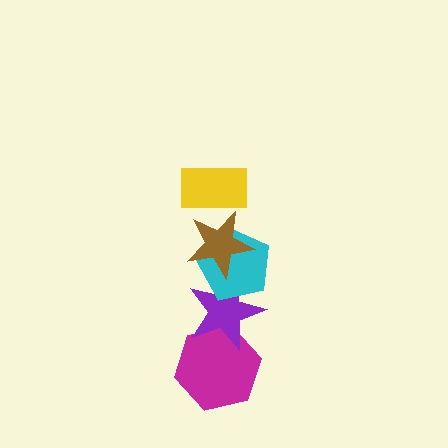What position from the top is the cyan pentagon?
The cyan pentagon is 3rd from the top.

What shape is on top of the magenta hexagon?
The purple star is on top of the magenta hexagon.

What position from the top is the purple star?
The purple star is 4th from the top.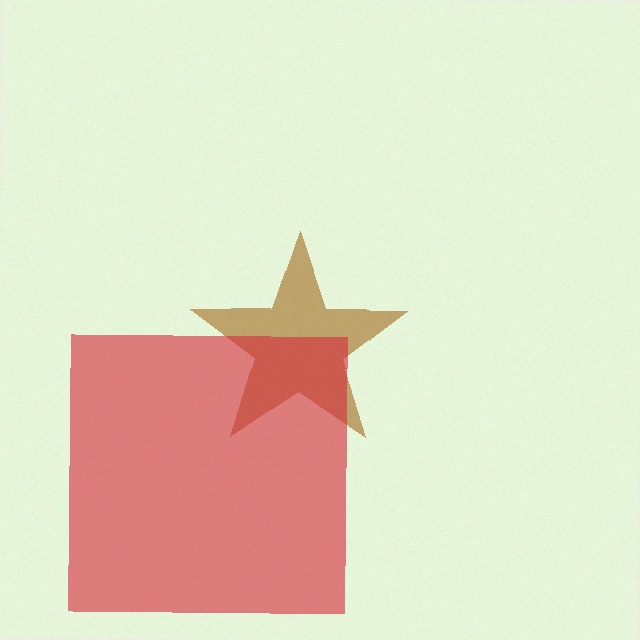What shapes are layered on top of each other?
The layered shapes are: a brown star, a red square.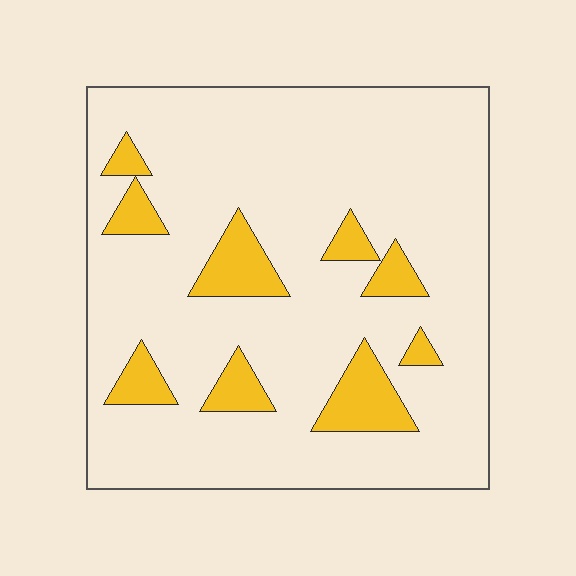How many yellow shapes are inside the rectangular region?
9.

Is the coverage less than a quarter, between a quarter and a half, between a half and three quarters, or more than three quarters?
Less than a quarter.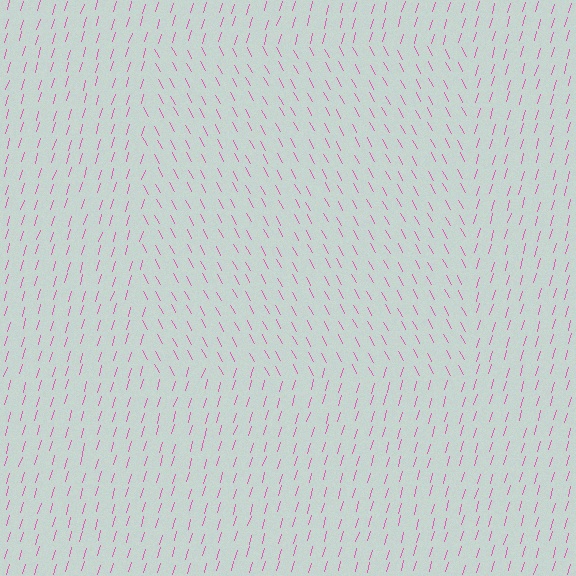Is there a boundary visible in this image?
Yes, there is a texture boundary formed by a change in line orientation.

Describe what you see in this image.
The image is filled with small pink line segments. A rectangle region in the image has lines oriented differently from the surrounding lines, creating a visible texture boundary.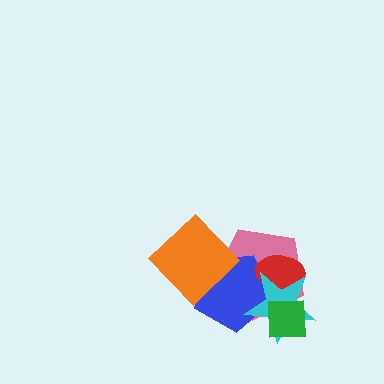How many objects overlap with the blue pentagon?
4 objects overlap with the blue pentagon.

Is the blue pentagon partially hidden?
Yes, it is partially covered by another shape.